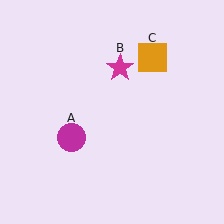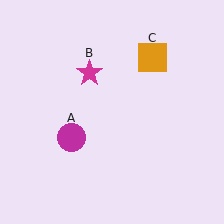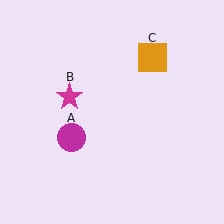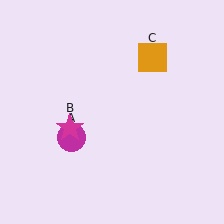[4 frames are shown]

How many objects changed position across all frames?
1 object changed position: magenta star (object B).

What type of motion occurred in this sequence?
The magenta star (object B) rotated counterclockwise around the center of the scene.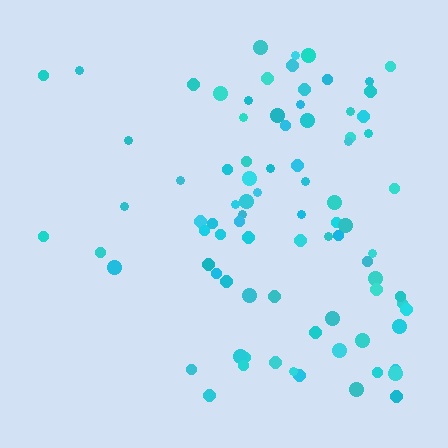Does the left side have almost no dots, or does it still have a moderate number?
Still a moderate number, just noticeably fewer than the right.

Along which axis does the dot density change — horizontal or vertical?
Horizontal.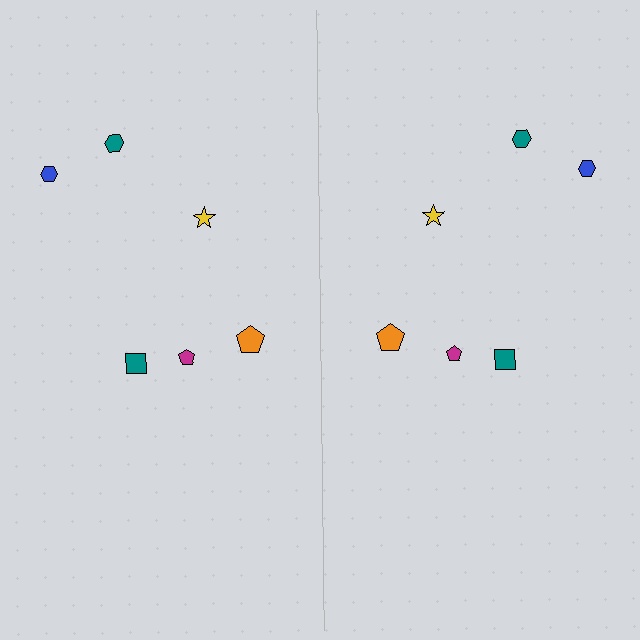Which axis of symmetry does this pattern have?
The pattern has a vertical axis of symmetry running through the center of the image.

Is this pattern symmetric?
Yes, this pattern has bilateral (reflection) symmetry.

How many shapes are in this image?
There are 12 shapes in this image.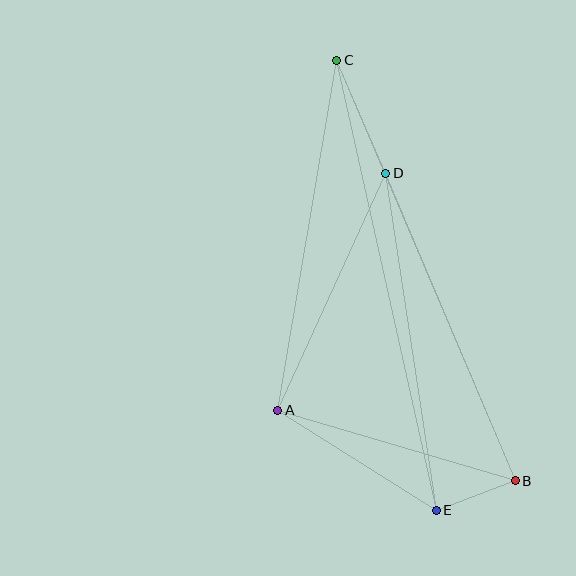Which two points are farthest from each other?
Points C and E are farthest from each other.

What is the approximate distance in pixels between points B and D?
The distance between B and D is approximately 334 pixels.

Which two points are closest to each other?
Points B and E are closest to each other.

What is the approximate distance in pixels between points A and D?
The distance between A and D is approximately 261 pixels.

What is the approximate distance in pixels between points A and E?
The distance between A and E is approximately 187 pixels.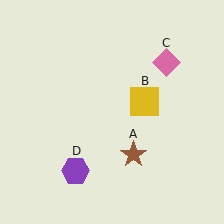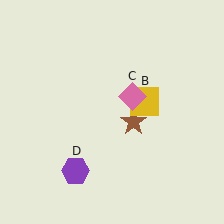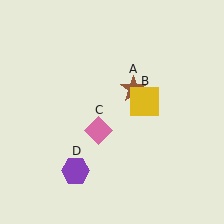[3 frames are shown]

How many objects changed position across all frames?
2 objects changed position: brown star (object A), pink diamond (object C).